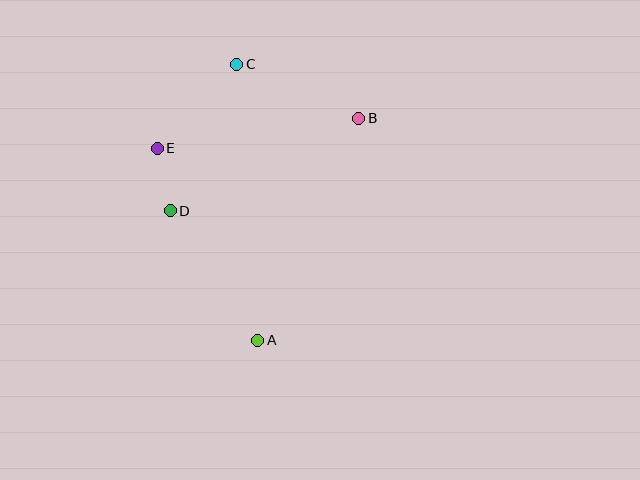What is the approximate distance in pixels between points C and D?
The distance between C and D is approximately 161 pixels.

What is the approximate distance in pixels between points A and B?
The distance between A and B is approximately 244 pixels.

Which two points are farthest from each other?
Points A and C are farthest from each other.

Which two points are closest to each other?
Points D and E are closest to each other.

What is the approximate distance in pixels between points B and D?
The distance between B and D is approximately 210 pixels.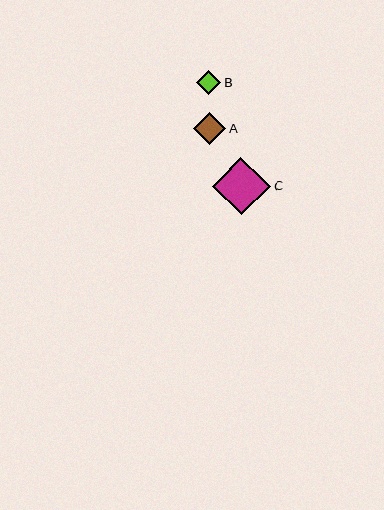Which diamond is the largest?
Diamond C is the largest with a size of approximately 58 pixels.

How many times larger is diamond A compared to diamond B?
Diamond A is approximately 1.3 times the size of diamond B.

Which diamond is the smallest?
Diamond B is the smallest with a size of approximately 24 pixels.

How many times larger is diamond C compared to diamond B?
Diamond C is approximately 2.4 times the size of diamond B.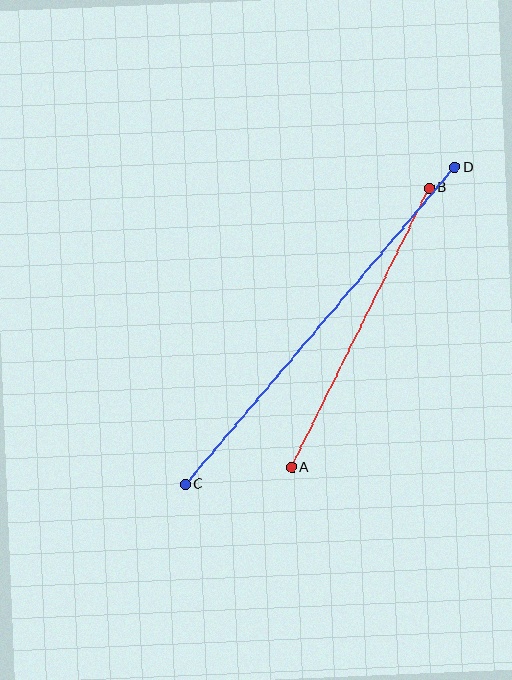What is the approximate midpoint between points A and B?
The midpoint is at approximately (360, 328) pixels.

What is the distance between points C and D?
The distance is approximately 416 pixels.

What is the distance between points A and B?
The distance is approximately 311 pixels.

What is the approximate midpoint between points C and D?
The midpoint is at approximately (320, 326) pixels.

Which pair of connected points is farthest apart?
Points C and D are farthest apart.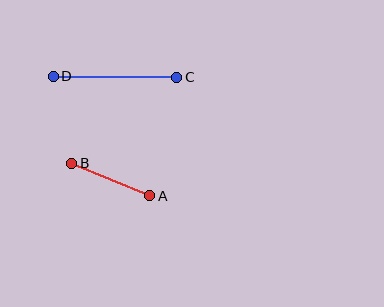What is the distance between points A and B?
The distance is approximately 85 pixels.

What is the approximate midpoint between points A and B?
The midpoint is at approximately (111, 179) pixels.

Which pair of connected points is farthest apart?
Points C and D are farthest apart.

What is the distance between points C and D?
The distance is approximately 124 pixels.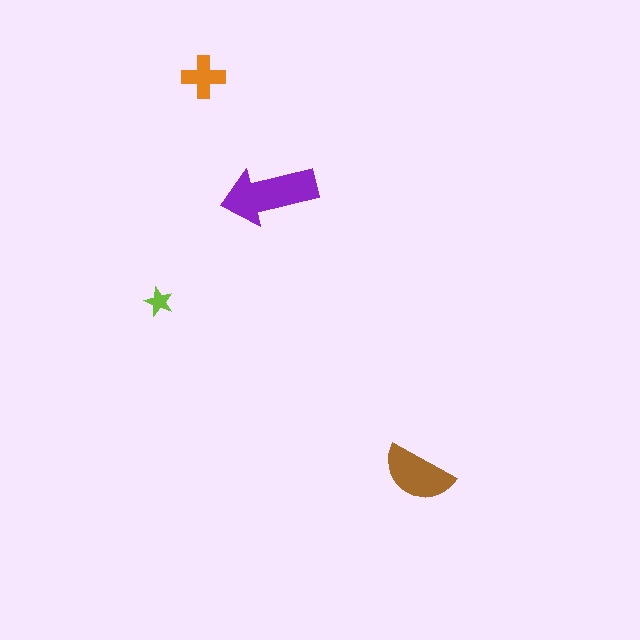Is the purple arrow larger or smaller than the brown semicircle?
Larger.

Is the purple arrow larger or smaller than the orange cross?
Larger.